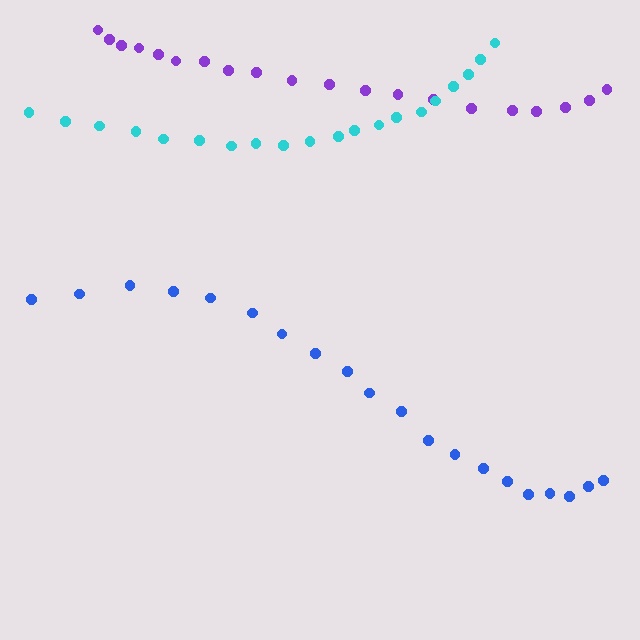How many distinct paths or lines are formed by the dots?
There are 3 distinct paths.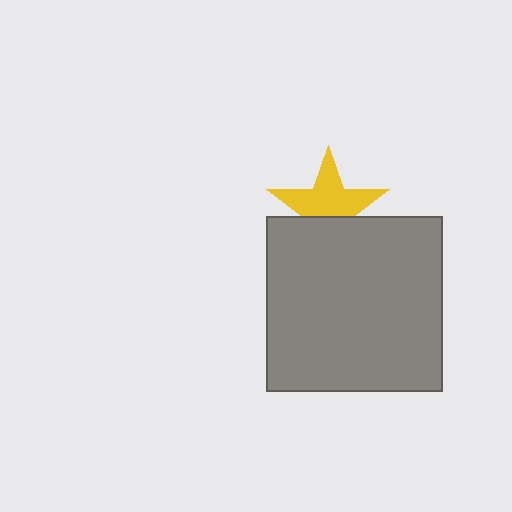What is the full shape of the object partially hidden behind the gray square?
The partially hidden object is a yellow star.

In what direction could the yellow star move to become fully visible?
The yellow star could move up. That would shift it out from behind the gray square entirely.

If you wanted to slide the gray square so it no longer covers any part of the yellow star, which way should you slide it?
Slide it down — that is the most direct way to separate the two shapes.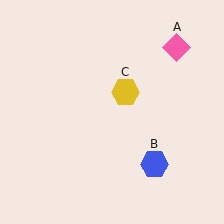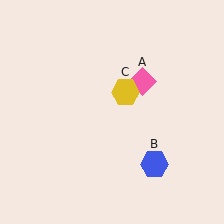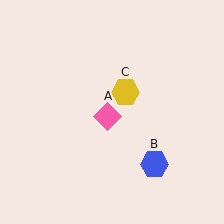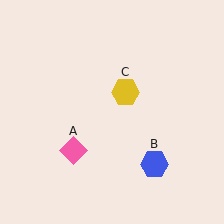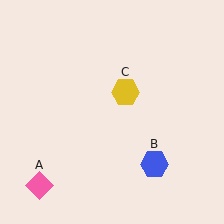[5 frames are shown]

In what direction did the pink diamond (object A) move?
The pink diamond (object A) moved down and to the left.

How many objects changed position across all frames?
1 object changed position: pink diamond (object A).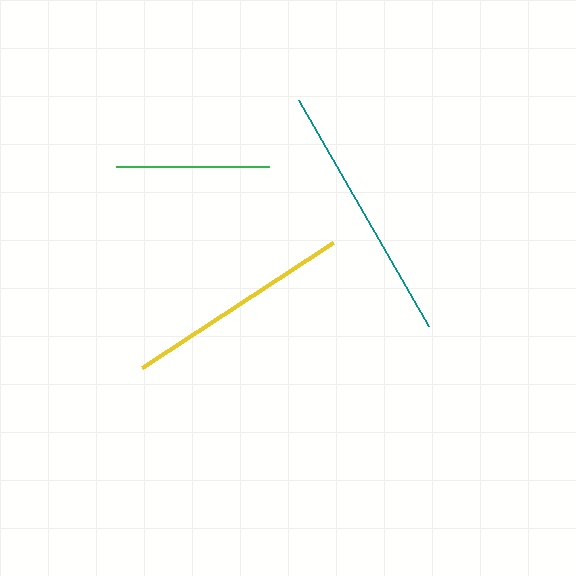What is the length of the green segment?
The green segment is approximately 152 pixels long.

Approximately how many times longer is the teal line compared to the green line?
The teal line is approximately 1.7 times the length of the green line.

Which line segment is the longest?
The teal line is the longest at approximately 262 pixels.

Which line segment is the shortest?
The green line is the shortest at approximately 152 pixels.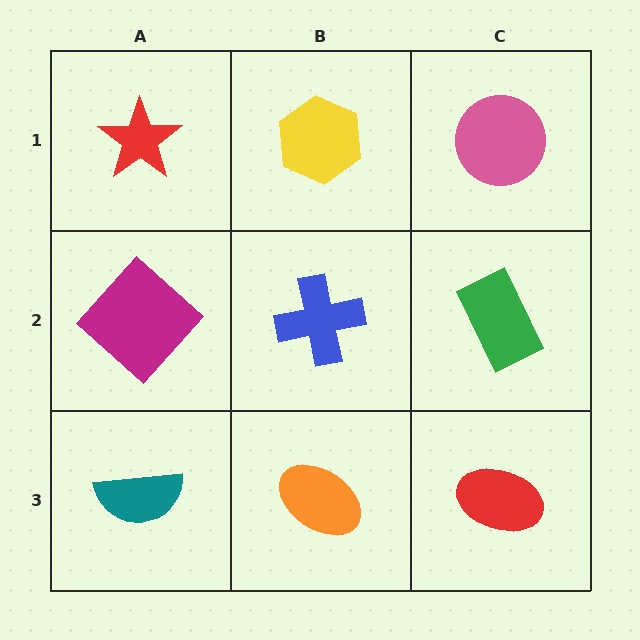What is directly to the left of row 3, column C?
An orange ellipse.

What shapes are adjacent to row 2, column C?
A pink circle (row 1, column C), a red ellipse (row 3, column C), a blue cross (row 2, column B).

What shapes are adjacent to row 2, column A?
A red star (row 1, column A), a teal semicircle (row 3, column A), a blue cross (row 2, column B).